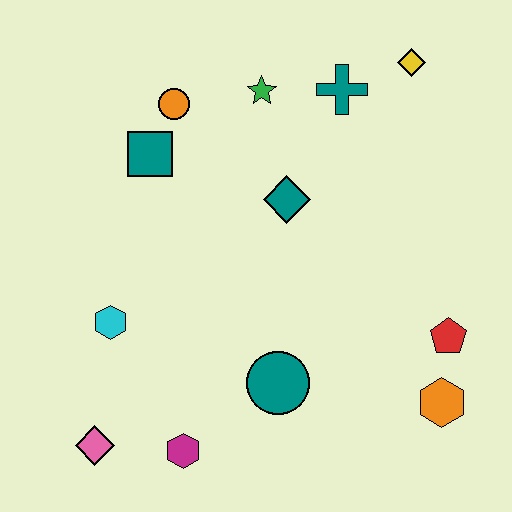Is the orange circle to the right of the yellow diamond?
No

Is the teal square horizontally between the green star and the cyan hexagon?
Yes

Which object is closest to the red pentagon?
The orange hexagon is closest to the red pentagon.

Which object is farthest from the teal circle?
The yellow diamond is farthest from the teal circle.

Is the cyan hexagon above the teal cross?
No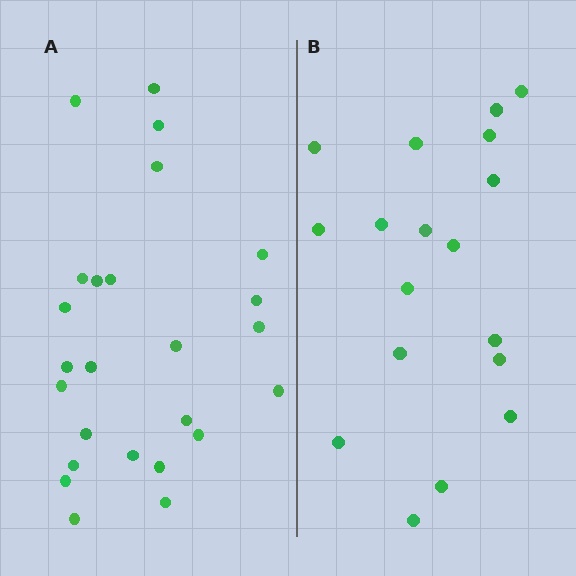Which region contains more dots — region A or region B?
Region A (the left region) has more dots.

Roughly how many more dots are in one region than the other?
Region A has roughly 8 or so more dots than region B.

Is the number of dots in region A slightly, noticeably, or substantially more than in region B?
Region A has noticeably more, but not dramatically so. The ratio is roughly 1.4 to 1.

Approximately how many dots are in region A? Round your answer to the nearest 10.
About 20 dots. (The exact count is 25, which rounds to 20.)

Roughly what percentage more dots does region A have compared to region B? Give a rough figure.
About 40% more.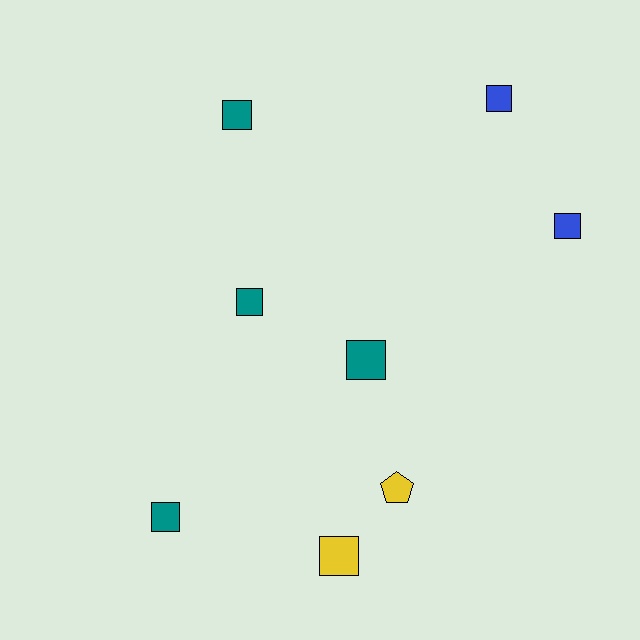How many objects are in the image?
There are 8 objects.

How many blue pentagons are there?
There are no blue pentagons.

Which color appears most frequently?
Teal, with 4 objects.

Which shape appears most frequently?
Square, with 7 objects.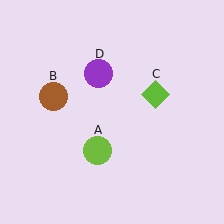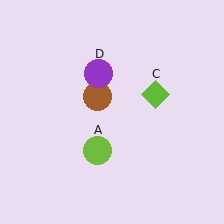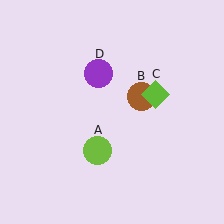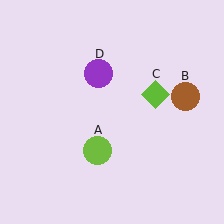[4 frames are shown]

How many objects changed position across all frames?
1 object changed position: brown circle (object B).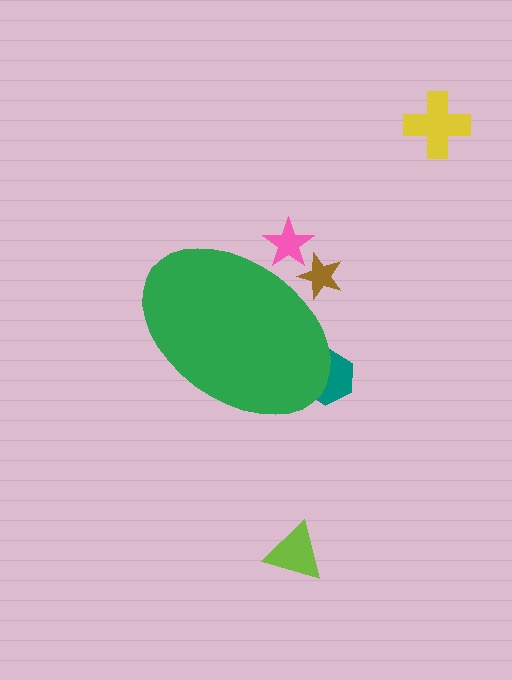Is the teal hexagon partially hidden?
Yes, the teal hexagon is partially hidden behind the green ellipse.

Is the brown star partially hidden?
Yes, the brown star is partially hidden behind the green ellipse.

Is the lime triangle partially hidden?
No, the lime triangle is fully visible.